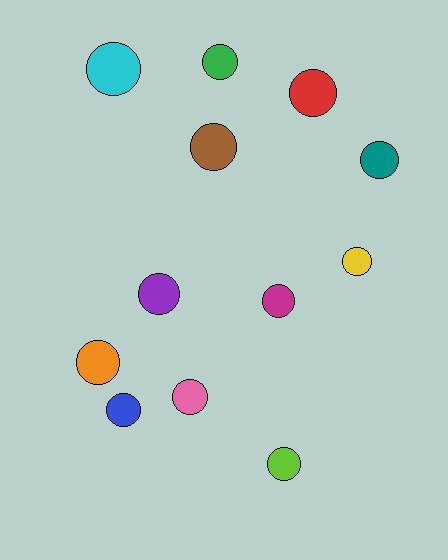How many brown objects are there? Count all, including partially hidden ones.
There is 1 brown object.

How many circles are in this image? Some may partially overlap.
There are 12 circles.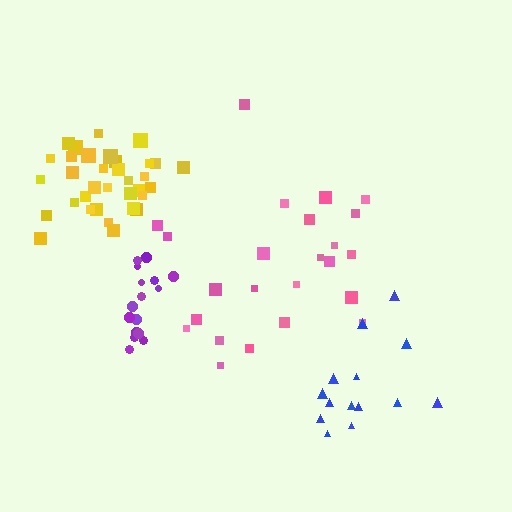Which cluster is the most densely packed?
Yellow.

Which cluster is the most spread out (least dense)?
Pink.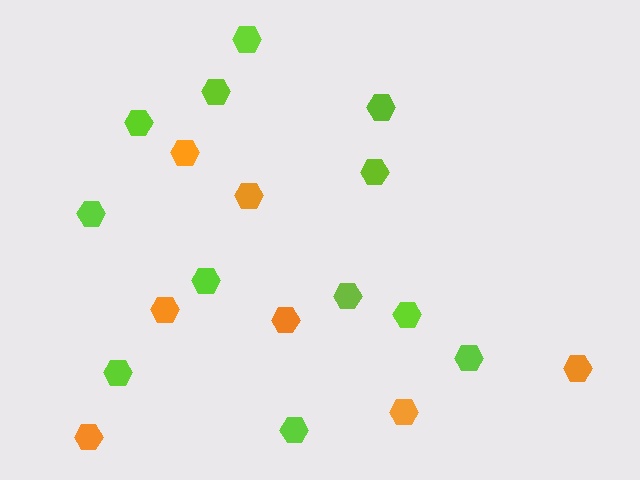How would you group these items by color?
There are 2 groups: one group of orange hexagons (7) and one group of lime hexagons (12).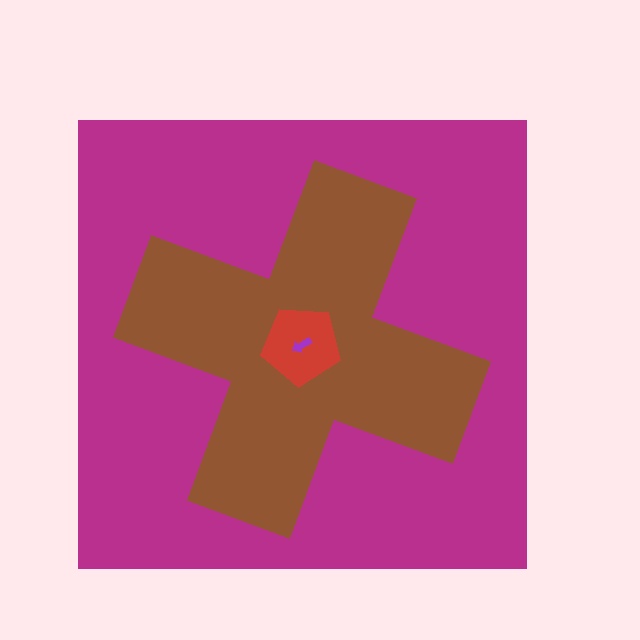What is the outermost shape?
The magenta square.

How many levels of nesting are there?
4.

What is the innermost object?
The purple arrow.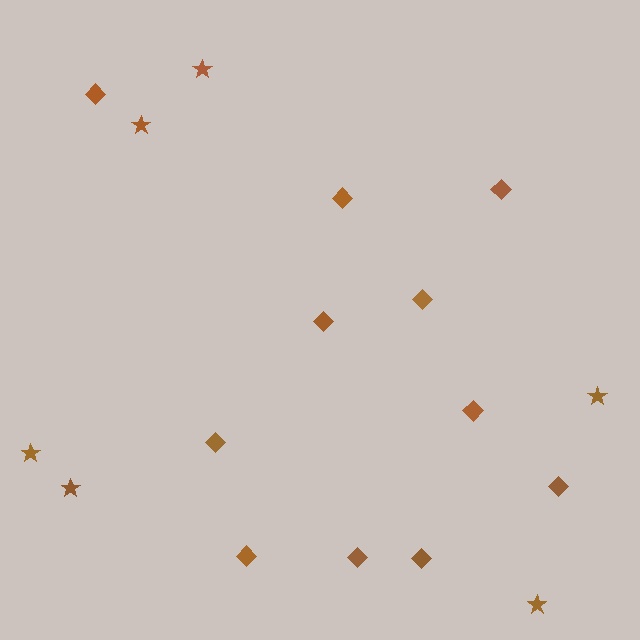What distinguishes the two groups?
There are 2 groups: one group of stars (6) and one group of diamonds (11).